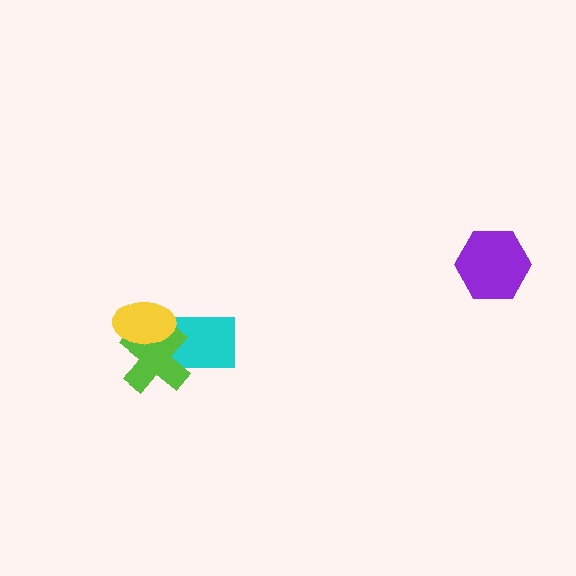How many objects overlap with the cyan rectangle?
2 objects overlap with the cyan rectangle.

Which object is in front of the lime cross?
The yellow ellipse is in front of the lime cross.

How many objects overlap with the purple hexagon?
0 objects overlap with the purple hexagon.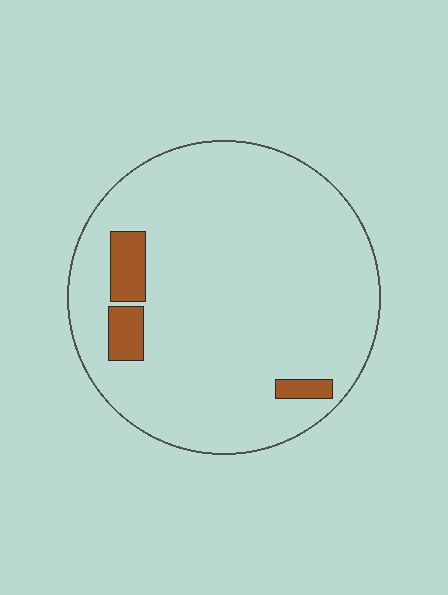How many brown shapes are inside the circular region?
3.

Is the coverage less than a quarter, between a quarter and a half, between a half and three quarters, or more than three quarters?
Less than a quarter.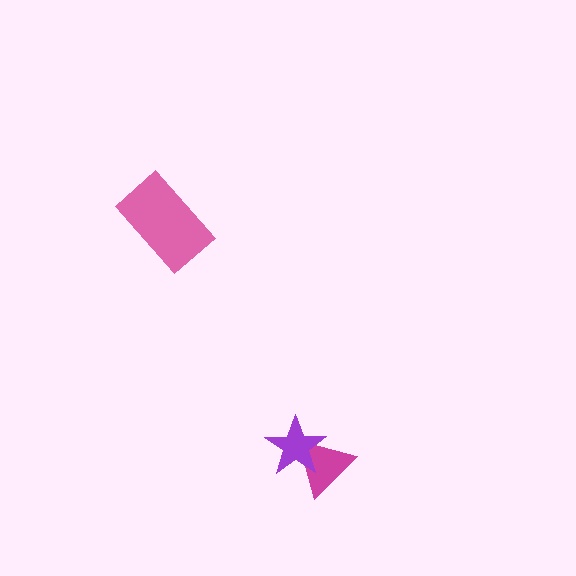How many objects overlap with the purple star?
1 object overlaps with the purple star.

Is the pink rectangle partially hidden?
No, no other shape covers it.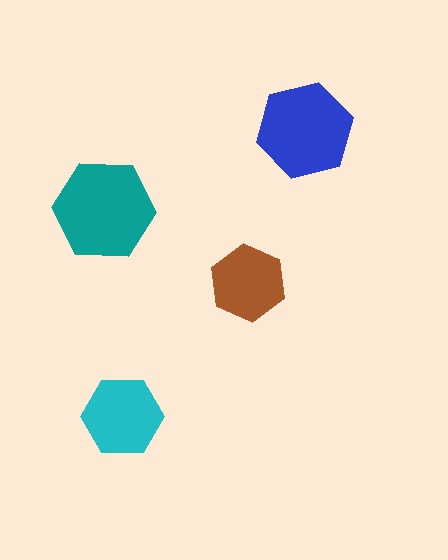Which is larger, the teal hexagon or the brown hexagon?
The teal one.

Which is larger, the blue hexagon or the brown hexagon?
The blue one.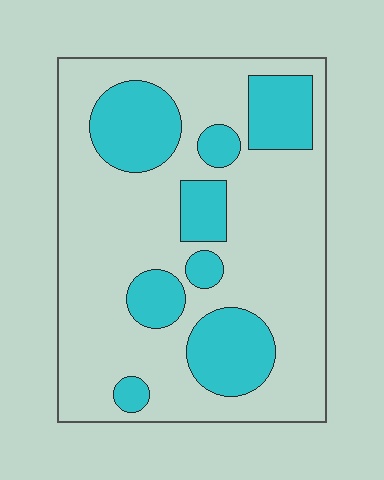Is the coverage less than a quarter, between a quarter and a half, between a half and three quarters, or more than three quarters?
Between a quarter and a half.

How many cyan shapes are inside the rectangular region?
8.